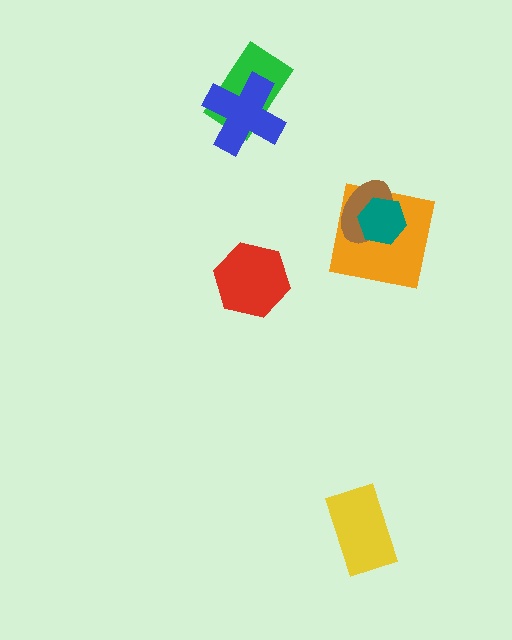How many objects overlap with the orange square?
2 objects overlap with the orange square.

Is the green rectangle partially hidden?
Yes, it is partially covered by another shape.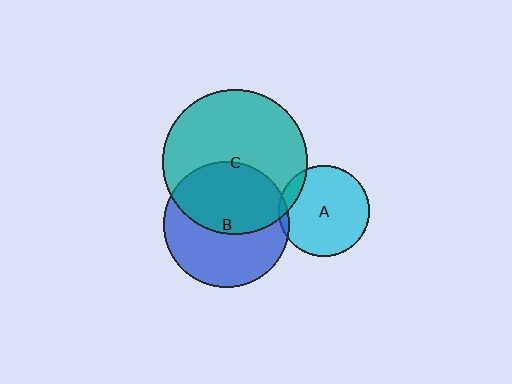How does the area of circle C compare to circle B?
Approximately 1.3 times.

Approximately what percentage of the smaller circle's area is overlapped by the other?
Approximately 5%.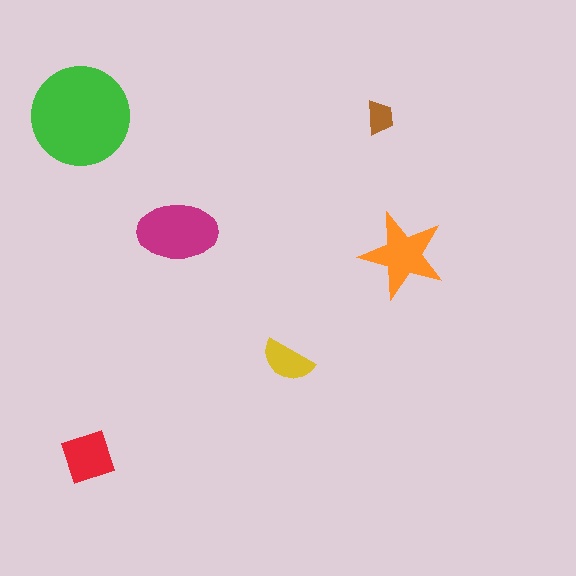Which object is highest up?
The green circle is topmost.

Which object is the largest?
The green circle.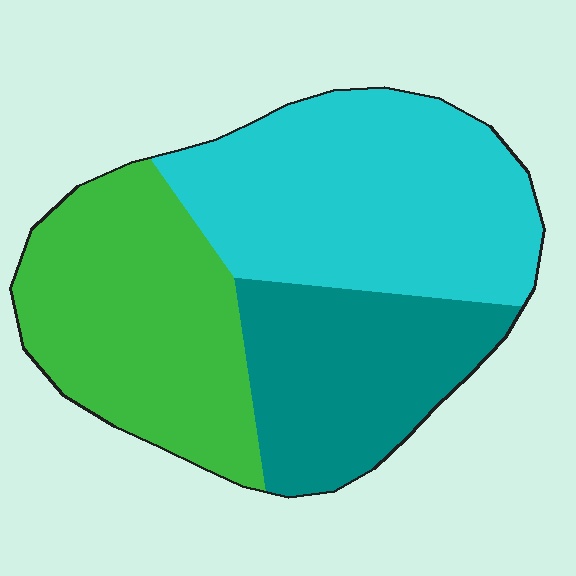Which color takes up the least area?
Teal, at roughly 25%.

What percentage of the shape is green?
Green covers 34% of the shape.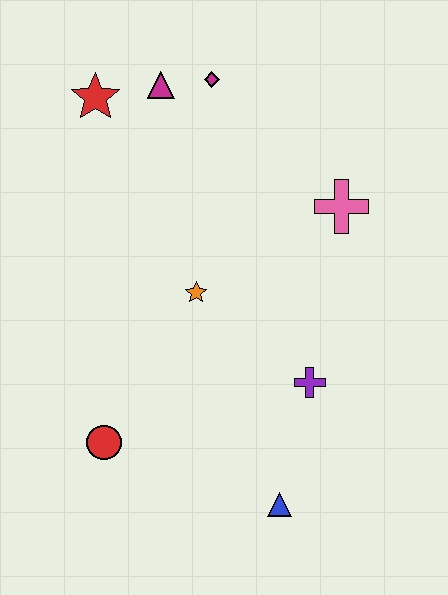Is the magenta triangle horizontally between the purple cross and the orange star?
No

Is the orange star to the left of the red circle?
No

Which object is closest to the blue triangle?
The purple cross is closest to the blue triangle.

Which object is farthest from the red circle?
The magenta diamond is farthest from the red circle.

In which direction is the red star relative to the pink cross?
The red star is to the left of the pink cross.